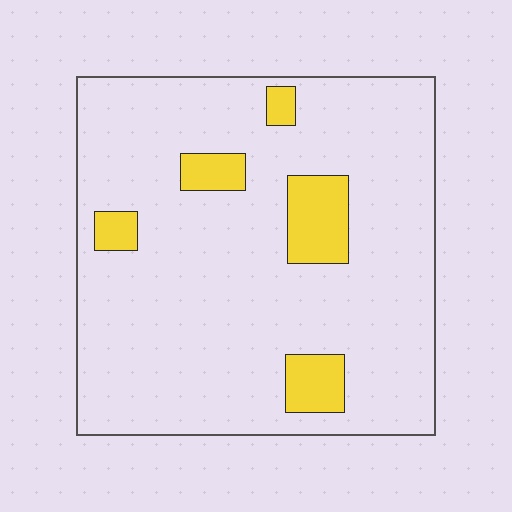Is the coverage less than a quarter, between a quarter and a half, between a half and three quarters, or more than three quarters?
Less than a quarter.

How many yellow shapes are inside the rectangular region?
5.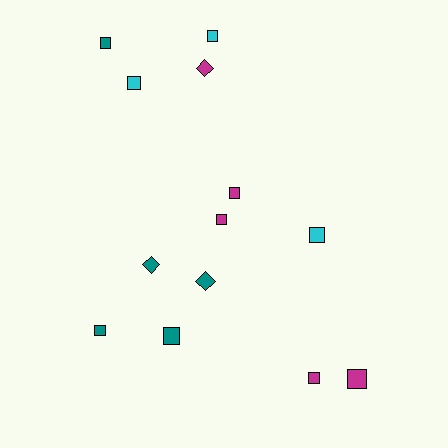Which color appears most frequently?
Teal, with 5 objects.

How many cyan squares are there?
There are 3 cyan squares.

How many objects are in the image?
There are 13 objects.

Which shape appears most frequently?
Square, with 10 objects.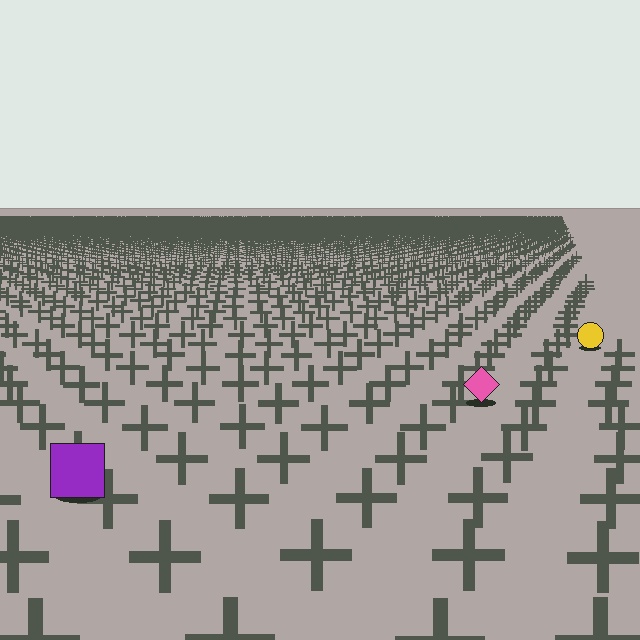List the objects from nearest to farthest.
From nearest to farthest: the purple square, the pink diamond, the yellow circle.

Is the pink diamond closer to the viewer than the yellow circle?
Yes. The pink diamond is closer — you can tell from the texture gradient: the ground texture is coarser near it.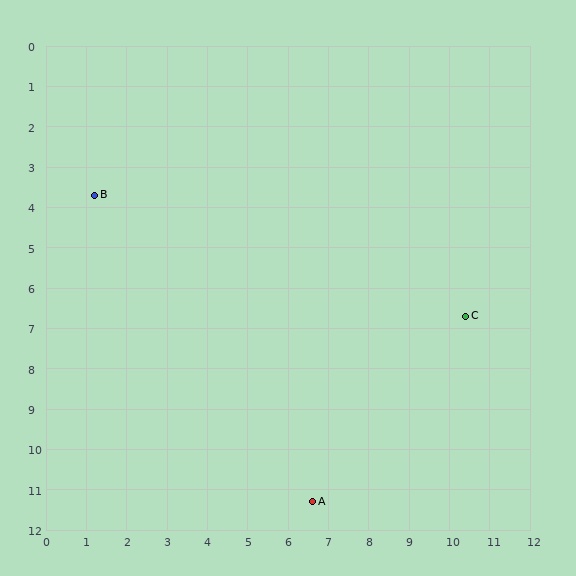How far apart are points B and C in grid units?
Points B and C are about 9.7 grid units apart.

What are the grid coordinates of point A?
Point A is at approximately (6.6, 11.3).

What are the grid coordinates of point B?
Point B is at approximately (1.2, 3.7).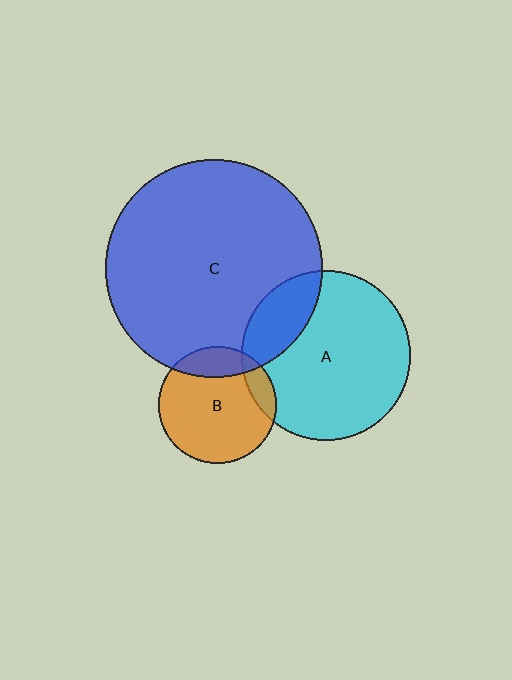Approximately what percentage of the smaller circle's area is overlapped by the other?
Approximately 20%.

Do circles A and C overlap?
Yes.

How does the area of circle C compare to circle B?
Approximately 3.4 times.